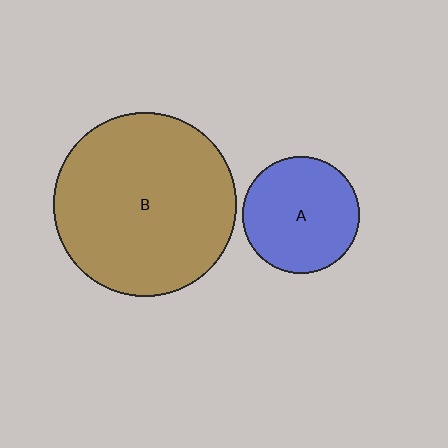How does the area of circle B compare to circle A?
Approximately 2.5 times.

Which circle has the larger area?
Circle B (brown).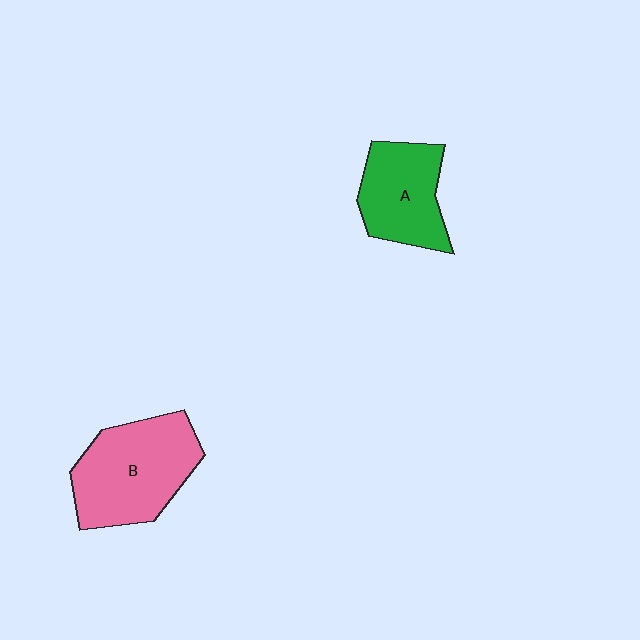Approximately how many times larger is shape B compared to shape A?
Approximately 1.4 times.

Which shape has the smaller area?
Shape A (green).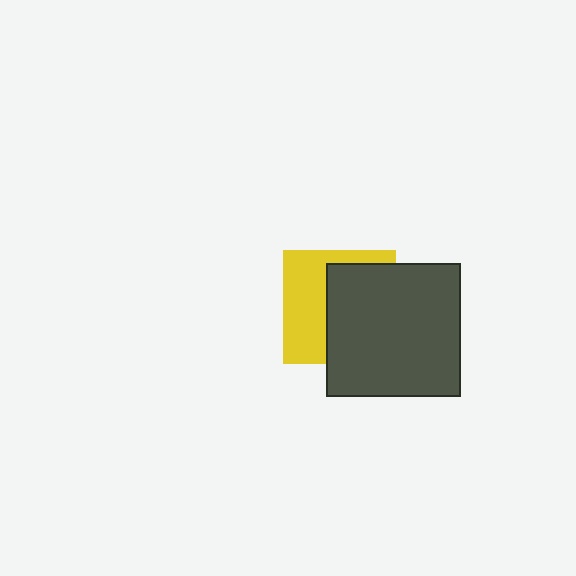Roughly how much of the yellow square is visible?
About half of it is visible (roughly 45%).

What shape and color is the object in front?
The object in front is a dark gray square.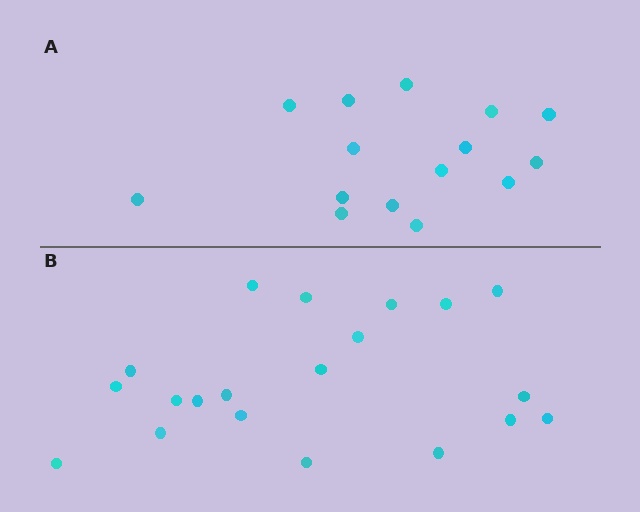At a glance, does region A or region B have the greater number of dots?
Region B (the bottom region) has more dots.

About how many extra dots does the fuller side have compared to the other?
Region B has about 5 more dots than region A.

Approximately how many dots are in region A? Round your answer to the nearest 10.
About 20 dots. (The exact count is 15, which rounds to 20.)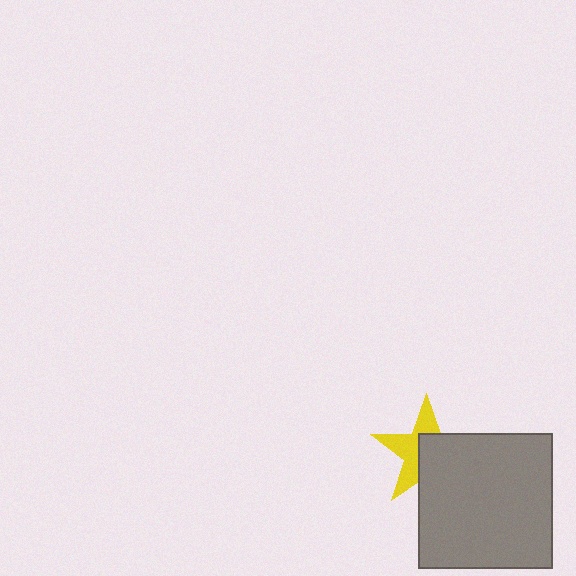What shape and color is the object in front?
The object in front is a gray square.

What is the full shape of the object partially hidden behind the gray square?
The partially hidden object is a yellow star.